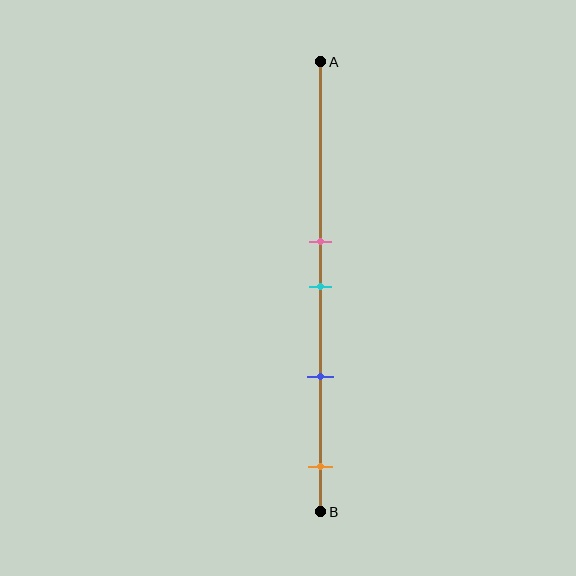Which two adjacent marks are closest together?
The pink and cyan marks are the closest adjacent pair.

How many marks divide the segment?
There are 4 marks dividing the segment.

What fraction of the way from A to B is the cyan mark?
The cyan mark is approximately 50% (0.5) of the way from A to B.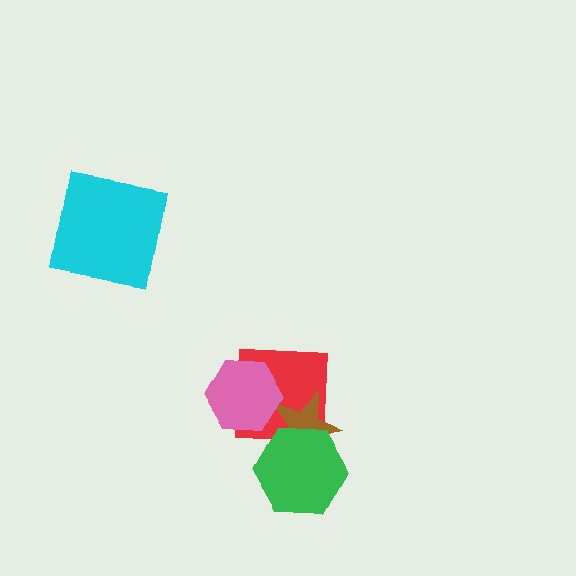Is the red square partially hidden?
Yes, it is partially covered by another shape.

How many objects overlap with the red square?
3 objects overlap with the red square.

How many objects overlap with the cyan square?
0 objects overlap with the cyan square.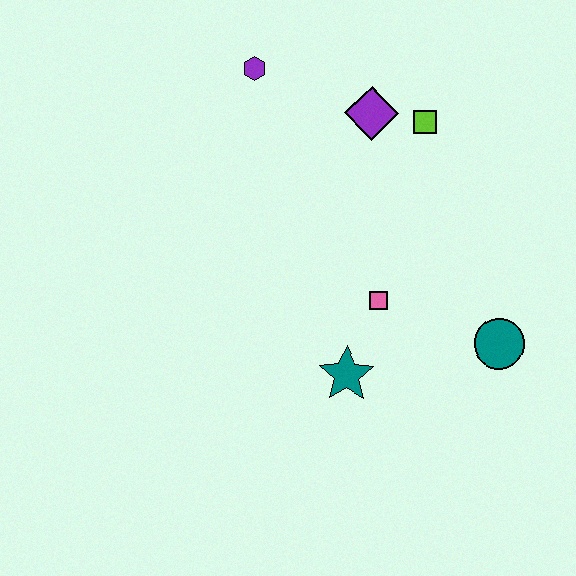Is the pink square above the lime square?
No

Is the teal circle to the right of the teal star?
Yes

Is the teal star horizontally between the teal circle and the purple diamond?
No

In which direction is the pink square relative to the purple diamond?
The pink square is below the purple diamond.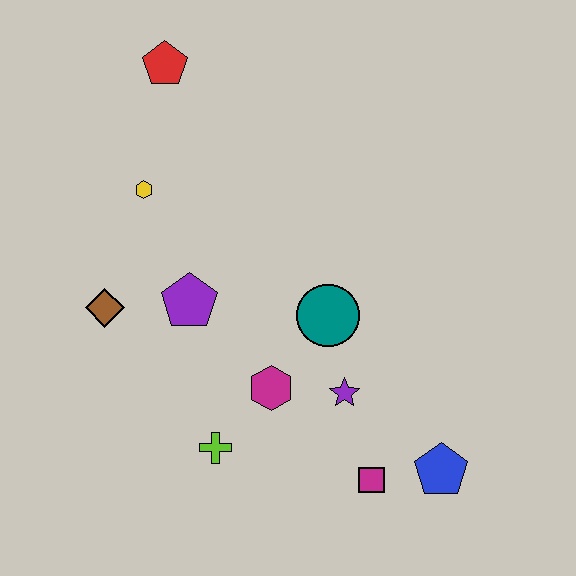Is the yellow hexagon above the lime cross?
Yes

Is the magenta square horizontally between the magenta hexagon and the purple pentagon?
No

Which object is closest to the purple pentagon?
The brown diamond is closest to the purple pentagon.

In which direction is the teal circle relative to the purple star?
The teal circle is above the purple star.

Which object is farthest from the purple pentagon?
The blue pentagon is farthest from the purple pentagon.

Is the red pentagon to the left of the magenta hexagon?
Yes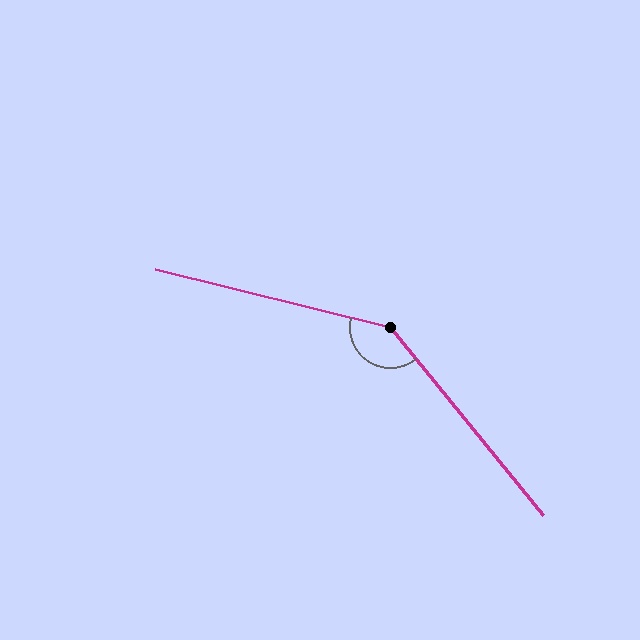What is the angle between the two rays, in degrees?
Approximately 143 degrees.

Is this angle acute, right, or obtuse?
It is obtuse.